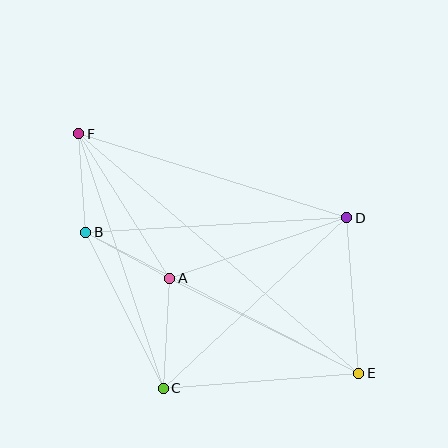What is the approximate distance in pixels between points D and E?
The distance between D and E is approximately 156 pixels.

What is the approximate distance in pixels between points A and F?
The distance between A and F is approximately 171 pixels.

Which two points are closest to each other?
Points A and B are closest to each other.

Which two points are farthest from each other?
Points E and F are farthest from each other.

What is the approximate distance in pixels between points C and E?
The distance between C and E is approximately 196 pixels.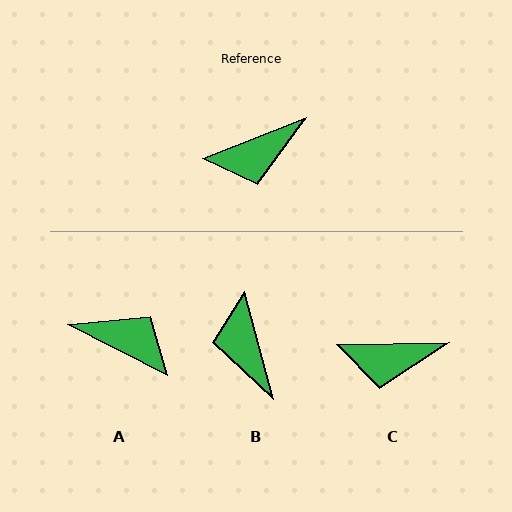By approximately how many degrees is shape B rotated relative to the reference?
Approximately 97 degrees clockwise.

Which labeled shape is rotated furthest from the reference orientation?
A, about 131 degrees away.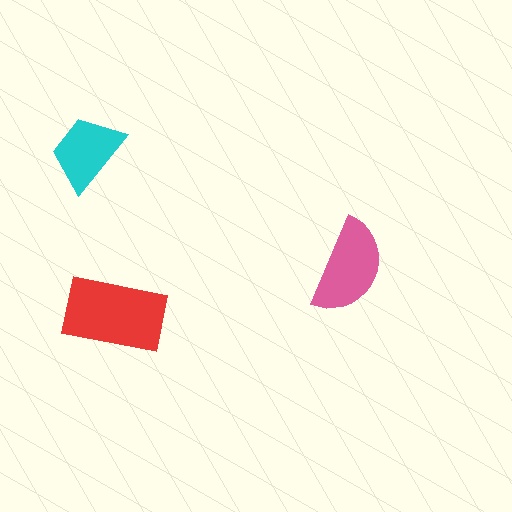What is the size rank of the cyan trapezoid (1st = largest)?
3rd.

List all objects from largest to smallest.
The red rectangle, the pink semicircle, the cyan trapezoid.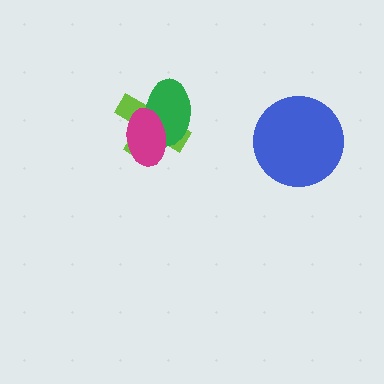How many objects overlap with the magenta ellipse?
2 objects overlap with the magenta ellipse.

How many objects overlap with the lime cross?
2 objects overlap with the lime cross.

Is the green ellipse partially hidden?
Yes, it is partially covered by another shape.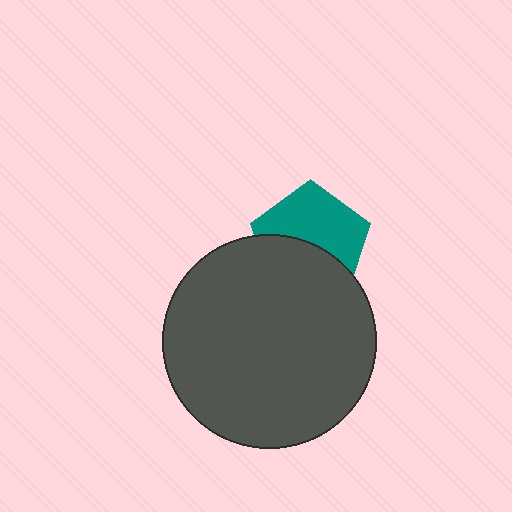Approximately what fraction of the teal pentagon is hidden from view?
Roughly 45% of the teal pentagon is hidden behind the dark gray circle.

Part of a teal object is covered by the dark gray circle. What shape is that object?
It is a pentagon.